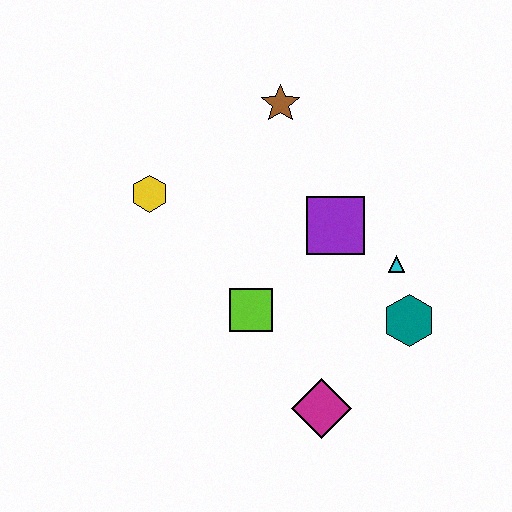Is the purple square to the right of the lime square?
Yes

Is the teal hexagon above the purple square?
No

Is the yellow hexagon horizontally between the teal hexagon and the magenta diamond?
No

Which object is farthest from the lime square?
The brown star is farthest from the lime square.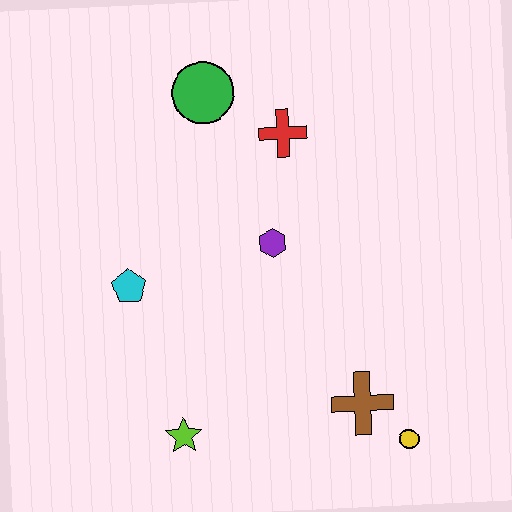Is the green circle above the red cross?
Yes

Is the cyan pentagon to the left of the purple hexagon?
Yes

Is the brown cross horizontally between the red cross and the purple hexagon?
No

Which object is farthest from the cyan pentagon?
The yellow circle is farthest from the cyan pentagon.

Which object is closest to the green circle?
The red cross is closest to the green circle.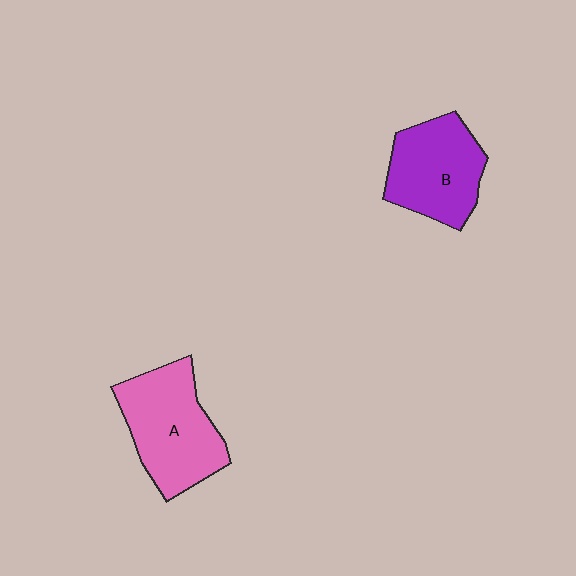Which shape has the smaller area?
Shape B (purple).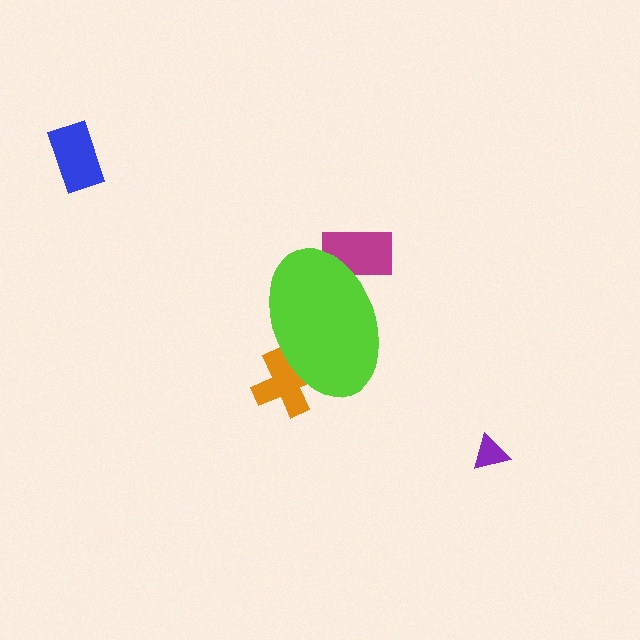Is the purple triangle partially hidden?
No, the purple triangle is fully visible.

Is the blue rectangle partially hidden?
No, the blue rectangle is fully visible.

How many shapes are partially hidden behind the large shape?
2 shapes are partially hidden.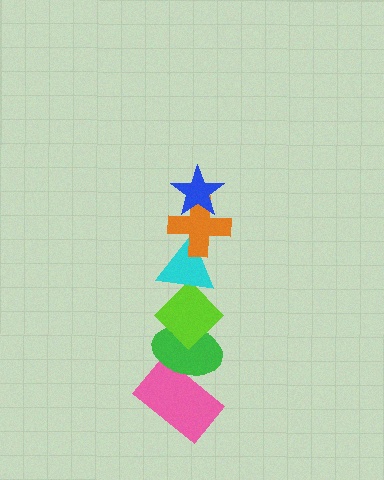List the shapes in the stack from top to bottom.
From top to bottom: the blue star, the orange cross, the cyan triangle, the lime diamond, the green ellipse, the pink rectangle.